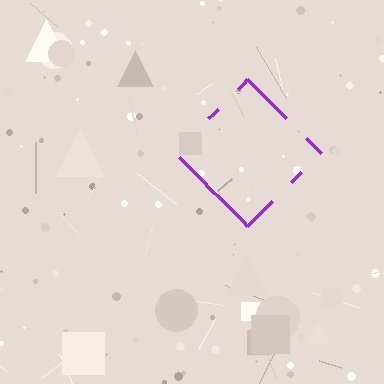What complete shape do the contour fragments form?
The contour fragments form a diamond.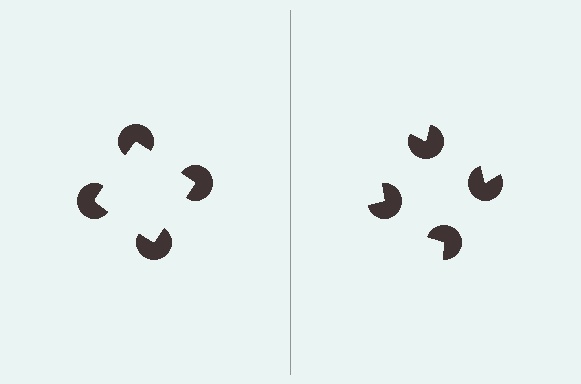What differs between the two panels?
The pac-man discs are positioned identically on both sides; only the wedge orientations differ. On the left they align to a square; on the right they are misaligned.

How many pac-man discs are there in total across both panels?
8 — 4 on each side.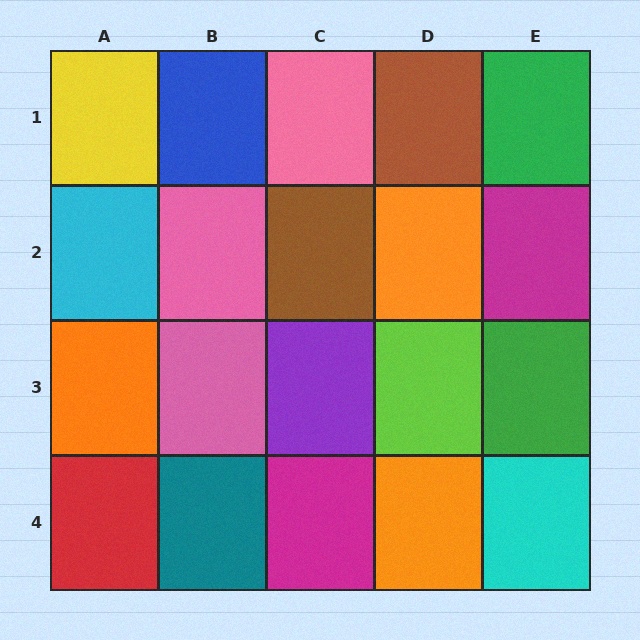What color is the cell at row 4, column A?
Red.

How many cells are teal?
1 cell is teal.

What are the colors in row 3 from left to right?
Orange, pink, purple, lime, green.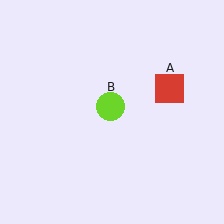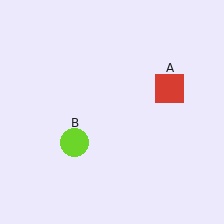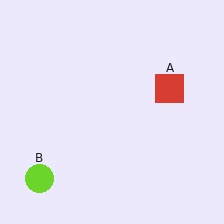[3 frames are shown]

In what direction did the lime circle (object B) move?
The lime circle (object B) moved down and to the left.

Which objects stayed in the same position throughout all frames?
Red square (object A) remained stationary.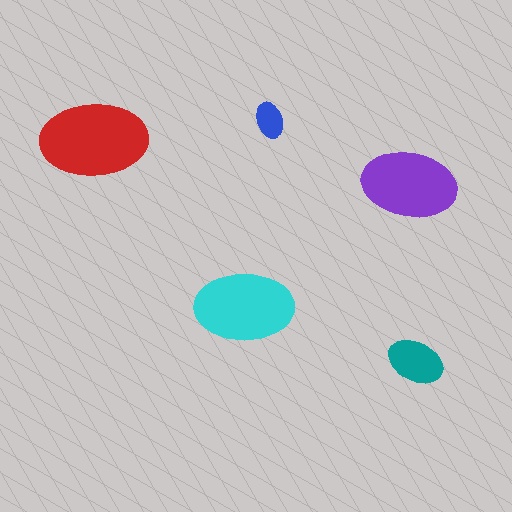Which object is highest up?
The blue ellipse is topmost.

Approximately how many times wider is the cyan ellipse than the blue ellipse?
About 2.5 times wider.